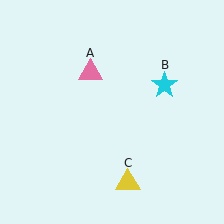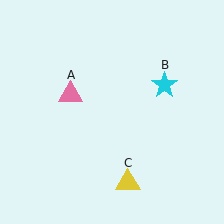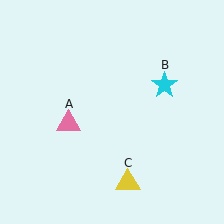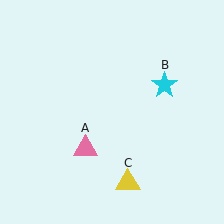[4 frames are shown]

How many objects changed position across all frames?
1 object changed position: pink triangle (object A).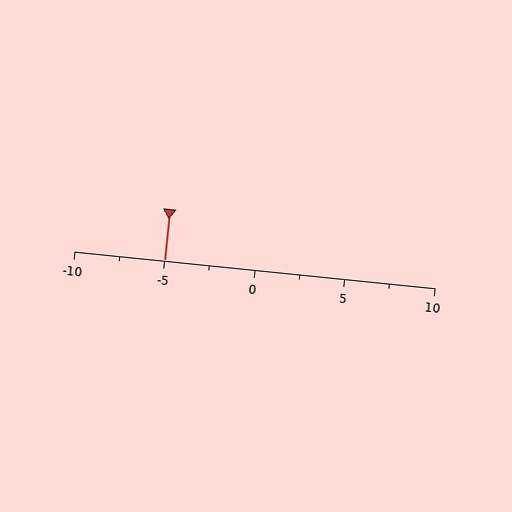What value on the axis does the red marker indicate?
The marker indicates approximately -5.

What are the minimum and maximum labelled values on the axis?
The axis runs from -10 to 10.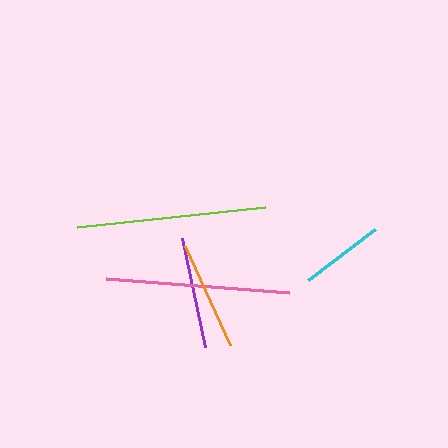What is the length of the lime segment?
The lime segment is approximately 189 pixels long.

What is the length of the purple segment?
The purple segment is approximately 111 pixels long.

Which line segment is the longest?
The lime line is the longest at approximately 189 pixels.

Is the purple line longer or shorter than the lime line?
The lime line is longer than the purple line.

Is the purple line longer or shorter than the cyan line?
The purple line is longer than the cyan line.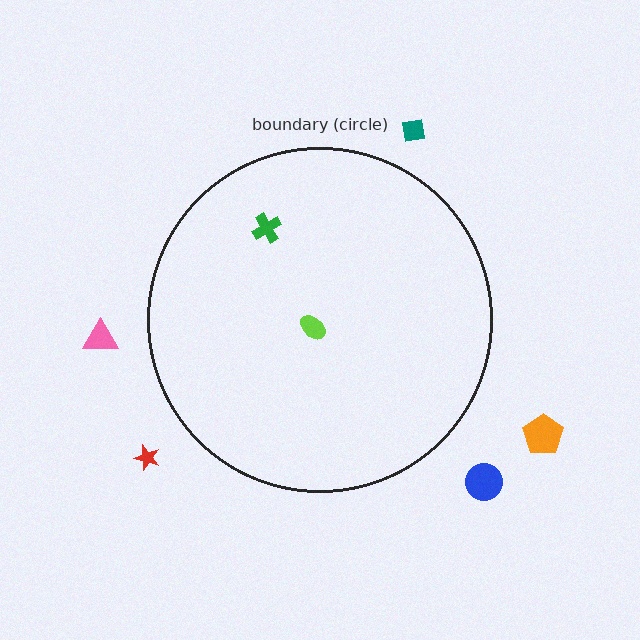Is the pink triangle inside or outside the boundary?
Outside.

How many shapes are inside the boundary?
2 inside, 5 outside.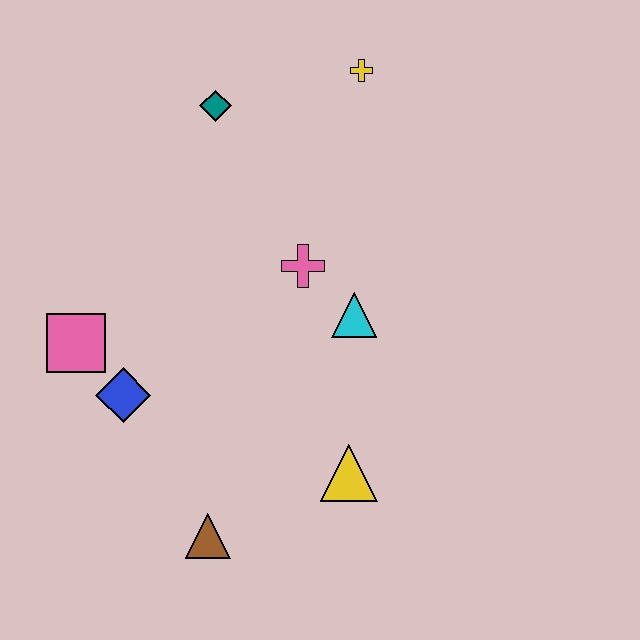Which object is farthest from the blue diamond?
The yellow cross is farthest from the blue diamond.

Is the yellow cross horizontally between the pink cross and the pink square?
No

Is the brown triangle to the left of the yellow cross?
Yes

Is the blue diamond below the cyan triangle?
Yes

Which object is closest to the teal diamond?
The yellow cross is closest to the teal diamond.